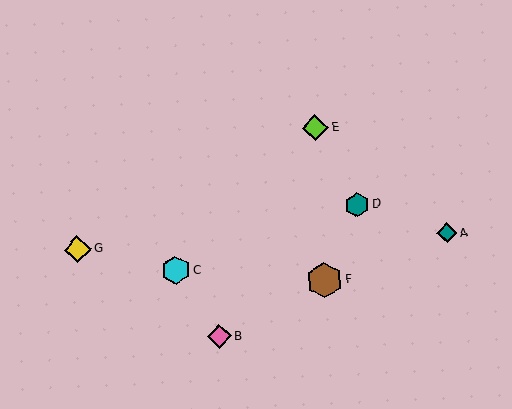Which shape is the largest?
The brown hexagon (labeled F) is the largest.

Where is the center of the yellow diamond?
The center of the yellow diamond is at (78, 250).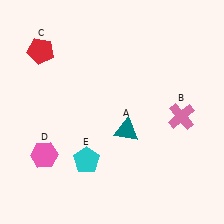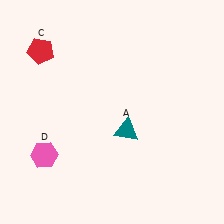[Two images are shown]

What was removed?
The cyan pentagon (E), the pink cross (B) were removed in Image 2.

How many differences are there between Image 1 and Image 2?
There are 2 differences between the two images.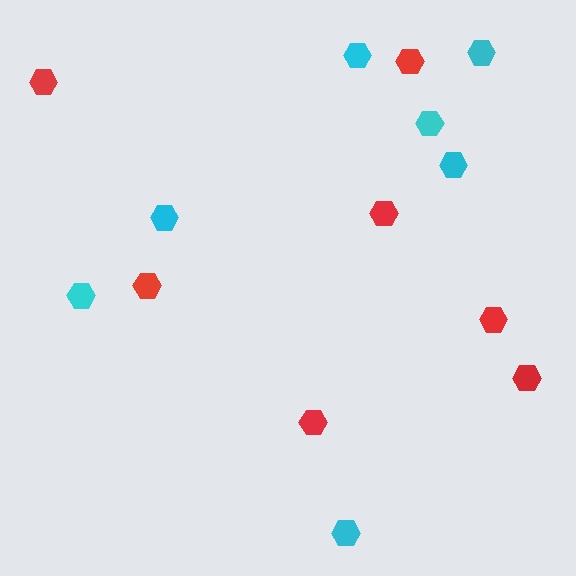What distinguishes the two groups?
There are 2 groups: one group of cyan hexagons (7) and one group of red hexagons (7).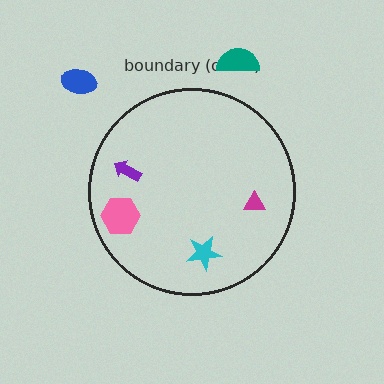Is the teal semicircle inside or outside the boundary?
Outside.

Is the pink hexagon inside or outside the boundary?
Inside.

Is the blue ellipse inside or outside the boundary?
Outside.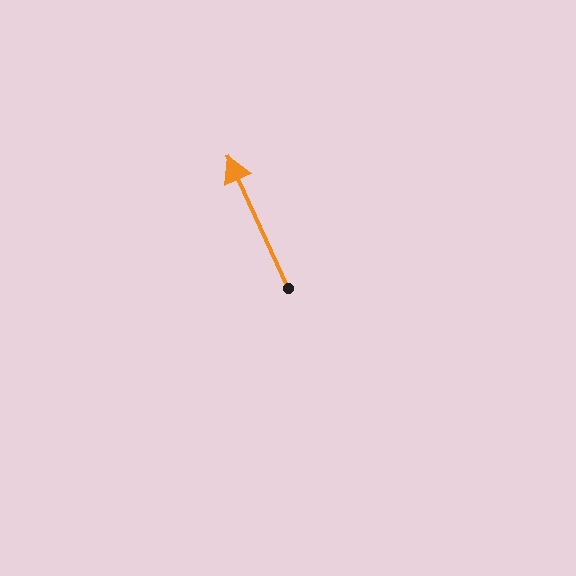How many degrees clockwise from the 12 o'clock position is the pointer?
Approximately 335 degrees.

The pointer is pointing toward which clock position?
Roughly 11 o'clock.